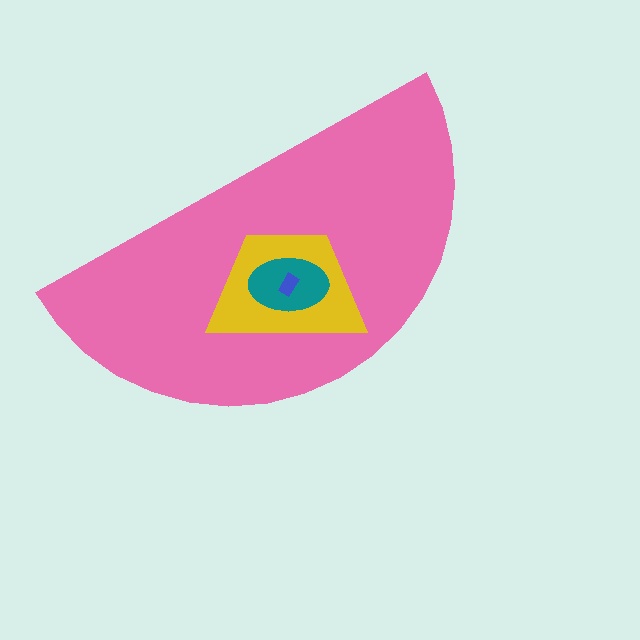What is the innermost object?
The blue rectangle.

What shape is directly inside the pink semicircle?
The yellow trapezoid.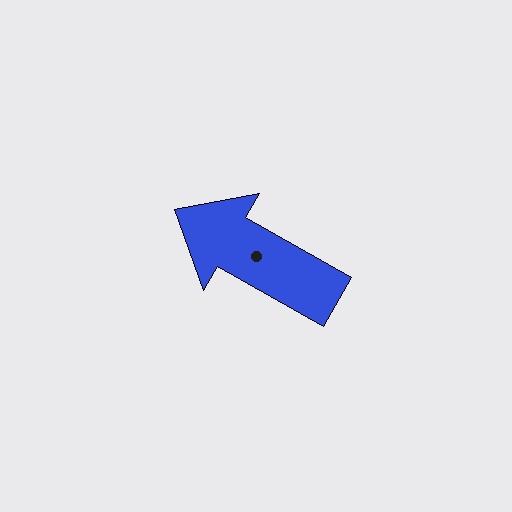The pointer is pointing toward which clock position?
Roughly 10 o'clock.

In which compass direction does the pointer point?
Northwest.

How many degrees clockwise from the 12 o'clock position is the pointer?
Approximately 300 degrees.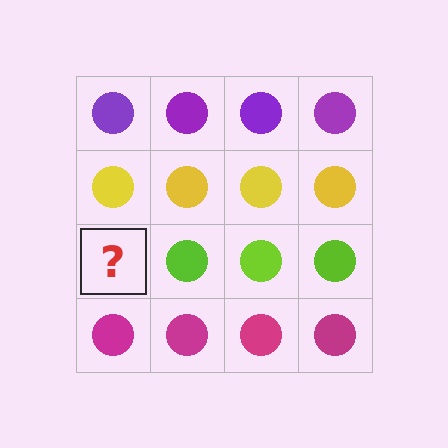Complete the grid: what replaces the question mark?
The question mark should be replaced with a lime circle.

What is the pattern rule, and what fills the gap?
The rule is that each row has a consistent color. The gap should be filled with a lime circle.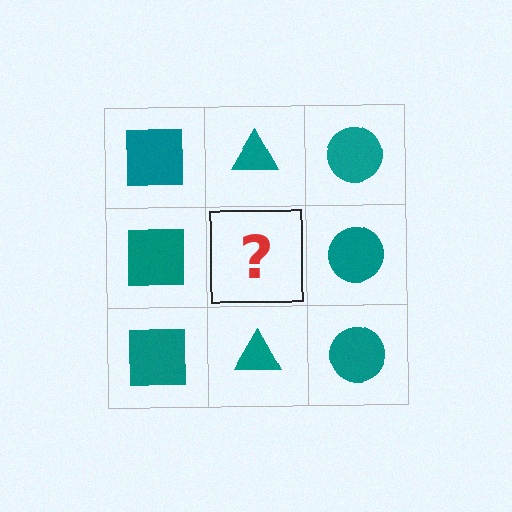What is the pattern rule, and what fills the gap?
The rule is that each column has a consistent shape. The gap should be filled with a teal triangle.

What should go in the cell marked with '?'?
The missing cell should contain a teal triangle.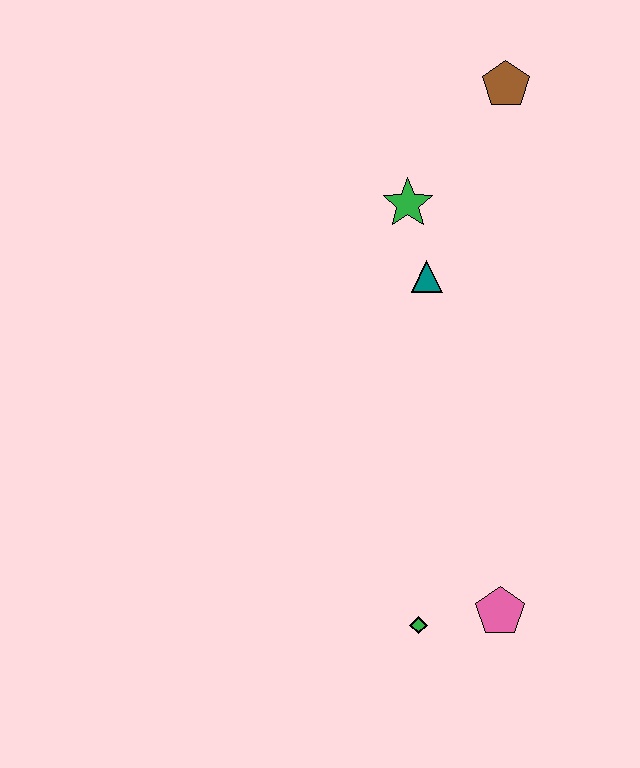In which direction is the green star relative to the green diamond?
The green star is above the green diamond.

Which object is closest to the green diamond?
The pink pentagon is closest to the green diamond.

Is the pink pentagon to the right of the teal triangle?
Yes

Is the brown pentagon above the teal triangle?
Yes